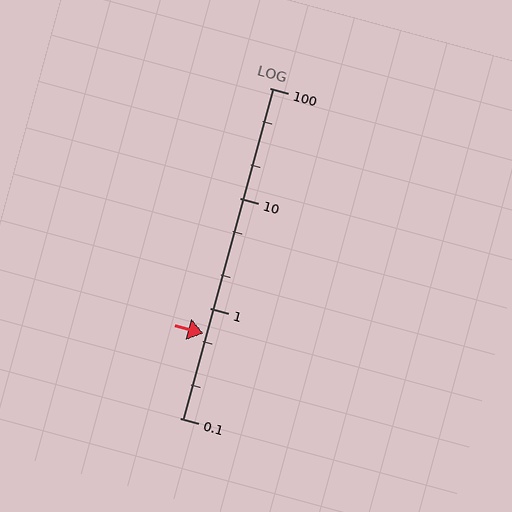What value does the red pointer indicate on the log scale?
The pointer indicates approximately 0.58.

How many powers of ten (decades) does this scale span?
The scale spans 3 decades, from 0.1 to 100.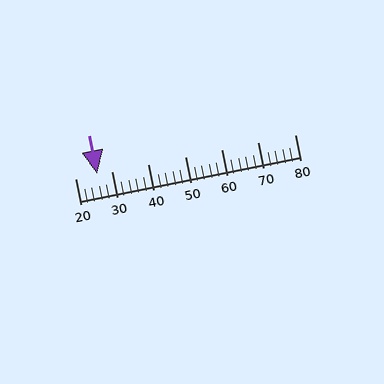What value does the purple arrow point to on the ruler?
The purple arrow points to approximately 26.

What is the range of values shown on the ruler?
The ruler shows values from 20 to 80.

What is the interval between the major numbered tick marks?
The major tick marks are spaced 10 units apart.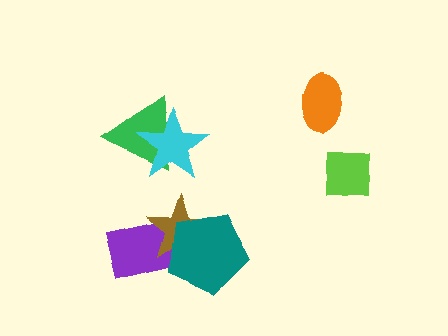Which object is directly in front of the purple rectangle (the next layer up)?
The brown star is directly in front of the purple rectangle.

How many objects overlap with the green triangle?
1 object overlaps with the green triangle.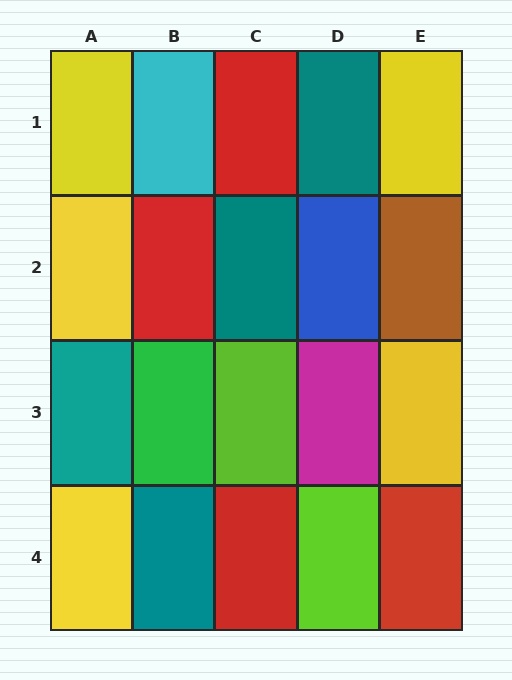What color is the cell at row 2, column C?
Teal.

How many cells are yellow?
5 cells are yellow.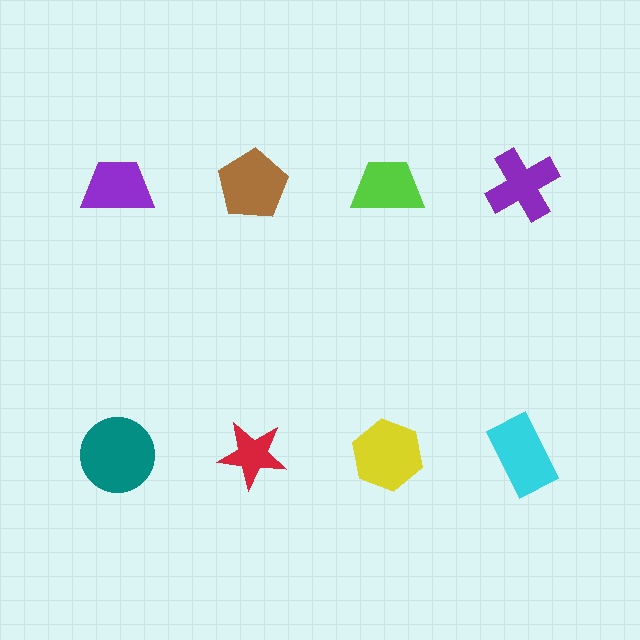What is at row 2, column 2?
A red star.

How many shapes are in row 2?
4 shapes.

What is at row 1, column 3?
A lime trapezoid.